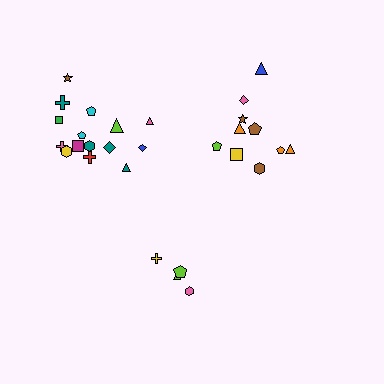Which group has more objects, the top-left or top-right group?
The top-left group.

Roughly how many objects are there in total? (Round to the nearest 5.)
Roughly 30 objects in total.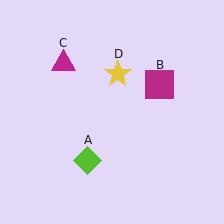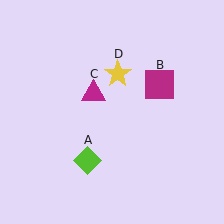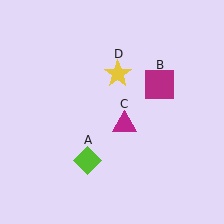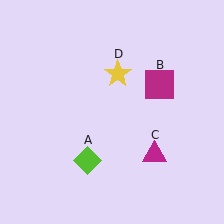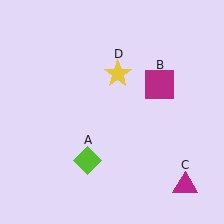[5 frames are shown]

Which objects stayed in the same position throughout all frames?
Lime diamond (object A) and magenta square (object B) and yellow star (object D) remained stationary.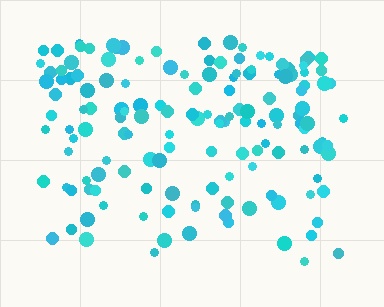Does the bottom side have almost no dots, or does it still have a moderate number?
Still a moderate number, just noticeably fewer than the top.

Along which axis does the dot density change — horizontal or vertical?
Vertical.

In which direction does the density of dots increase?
From bottom to top, with the top side densest.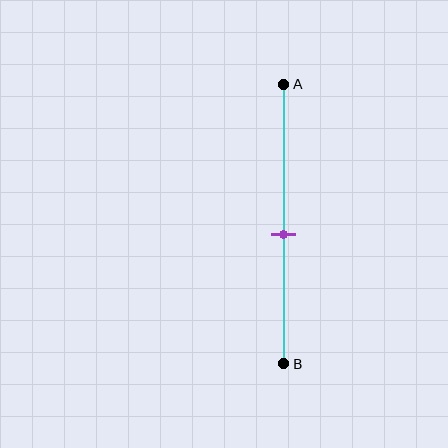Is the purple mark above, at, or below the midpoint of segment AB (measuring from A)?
The purple mark is below the midpoint of segment AB.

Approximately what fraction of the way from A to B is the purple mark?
The purple mark is approximately 55% of the way from A to B.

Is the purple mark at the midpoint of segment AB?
No, the mark is at about 55% from A, not at the 50% midpoint.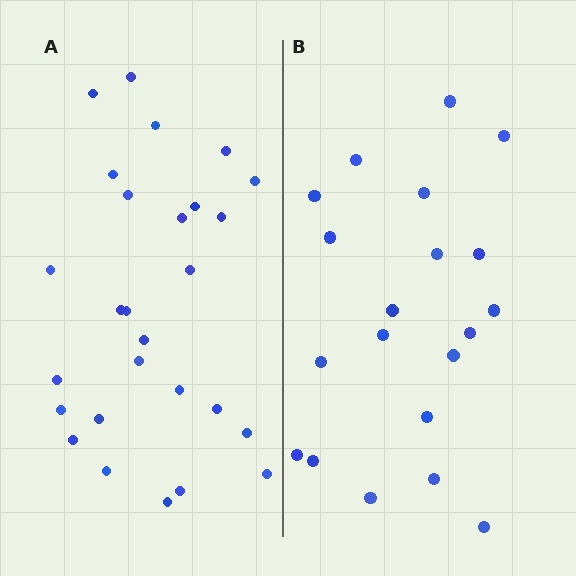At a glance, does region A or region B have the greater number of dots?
Region A (the left region) has more dots.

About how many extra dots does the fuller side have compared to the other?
Region A has roughly 8 or so more dots than region B.